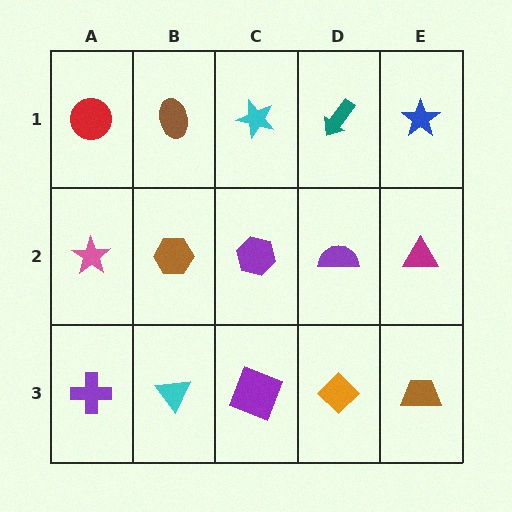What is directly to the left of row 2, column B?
A pink star.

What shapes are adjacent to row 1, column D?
A purple semicircle (row 2, column D), a cyan star (row 1, column C), a blue star (row 1, column E).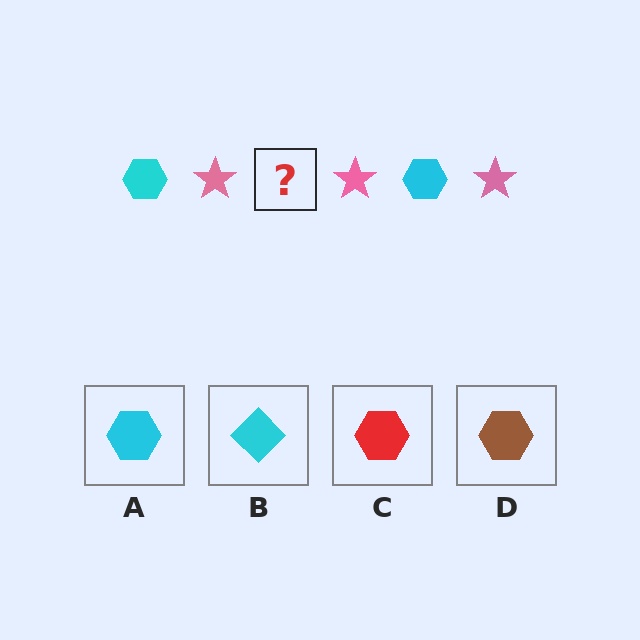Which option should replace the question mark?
Option A.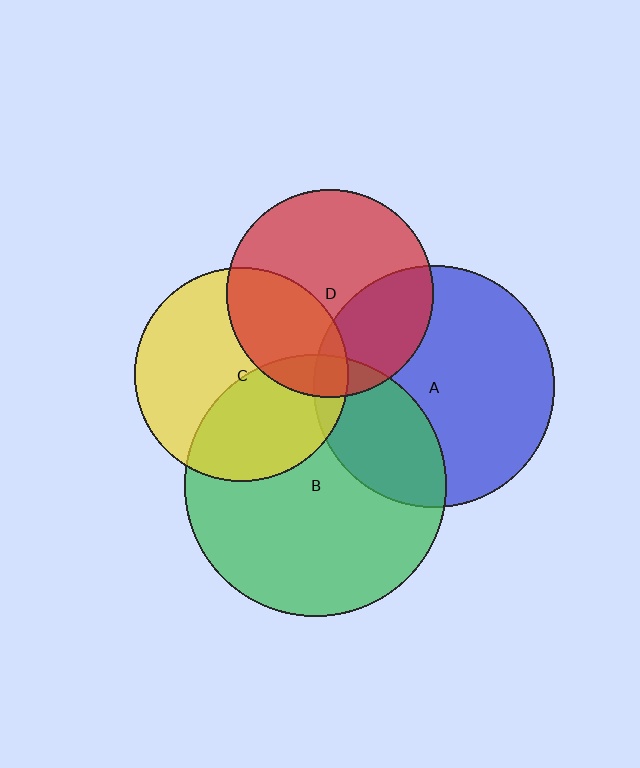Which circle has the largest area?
Circle B (green).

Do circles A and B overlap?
Yes.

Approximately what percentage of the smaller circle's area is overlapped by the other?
Approximately 30%.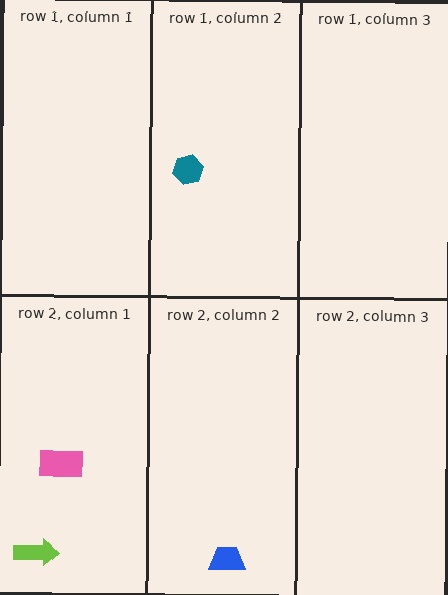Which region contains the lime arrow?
The row 2, column 1 region.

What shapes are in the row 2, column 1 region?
The pink rectangle, the lime arrow.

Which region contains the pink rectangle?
The row 2, column 1 region.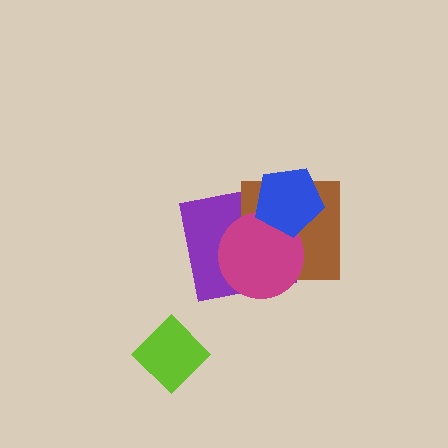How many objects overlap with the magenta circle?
3 objects overlap with the magenta circle.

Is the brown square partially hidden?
Yes, it is partially covered by another shape.